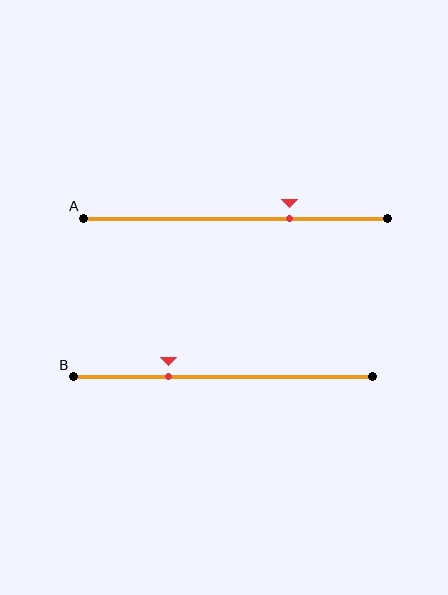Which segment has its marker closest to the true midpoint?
Segment A has its marker closest to the true midpoint.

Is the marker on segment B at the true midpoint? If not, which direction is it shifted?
No, the marker on segment B is shifted to the left by about 18% of the segment length.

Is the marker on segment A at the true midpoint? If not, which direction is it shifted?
No, the marker on segment A is shifted to the right by about 18% of the segment length.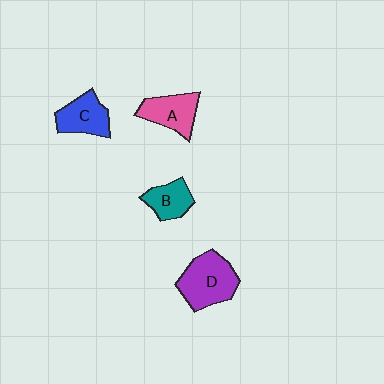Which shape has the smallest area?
Shape B (teal).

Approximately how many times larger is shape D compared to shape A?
Approximately 1.4 times.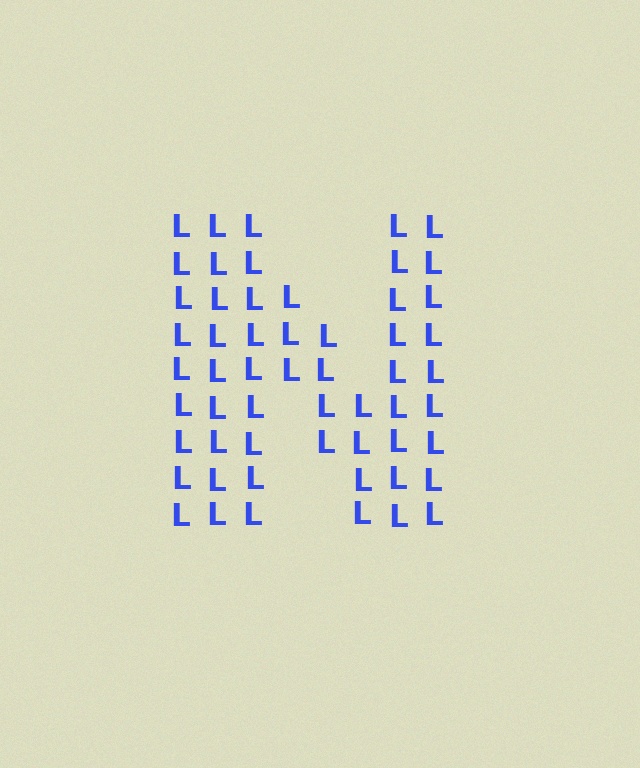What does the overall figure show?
The overall figure shows the letter N.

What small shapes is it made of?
It is made of small letter L's.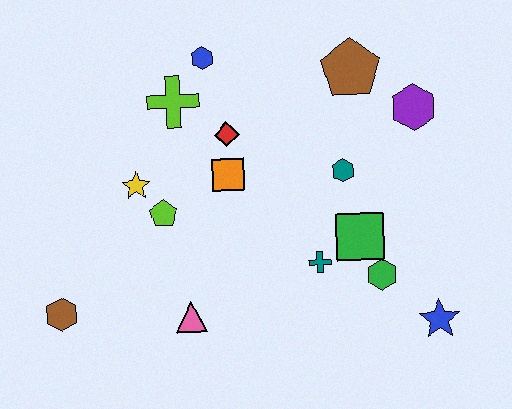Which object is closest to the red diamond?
The orange square is closest to the red diamond.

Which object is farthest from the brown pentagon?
The brown hexagon is farthest from the brown pentagon.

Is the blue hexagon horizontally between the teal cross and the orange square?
No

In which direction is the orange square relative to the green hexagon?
The orange square is to the left of the green hexagon.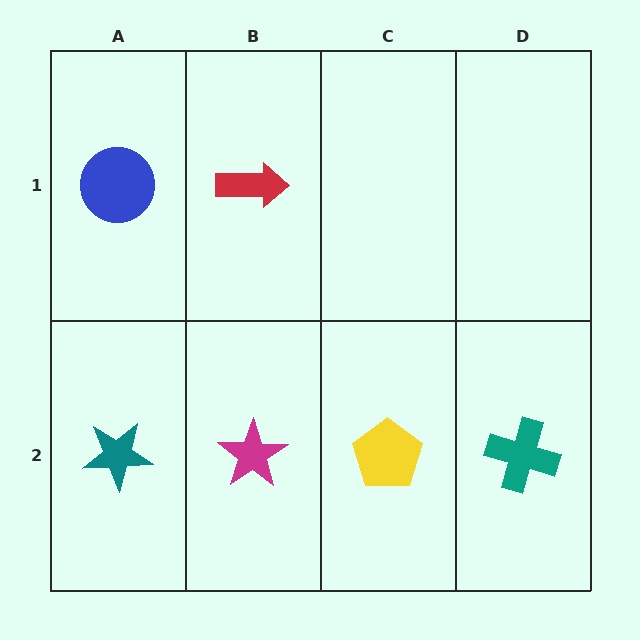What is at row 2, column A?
A teal star.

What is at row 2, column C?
A yellow pentagon.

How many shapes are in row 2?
4 shapes.